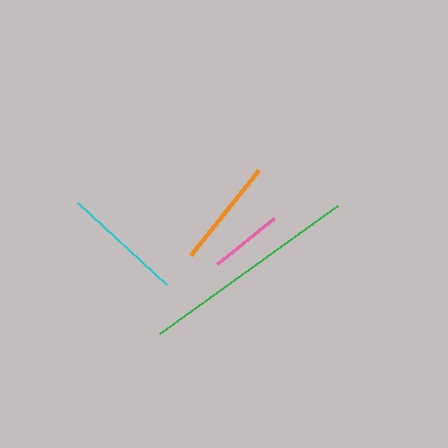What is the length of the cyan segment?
The cyan segment is approximately 121 pixels long.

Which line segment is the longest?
The green line is the longest at approximately 219 pixels.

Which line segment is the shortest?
The pink line is the shortest at approximately 73 pixels.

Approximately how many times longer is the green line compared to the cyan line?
The green line is approximately 1.8 times the length of the cyan line.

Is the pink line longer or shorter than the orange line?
The orange line is longer than the pink line.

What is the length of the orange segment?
The orange segment is approximately 109 pixels long.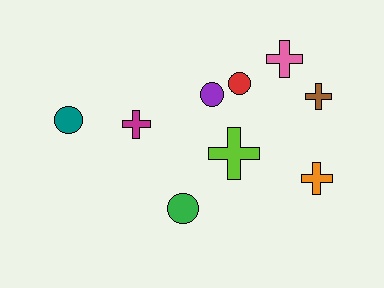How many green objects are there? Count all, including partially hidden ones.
There is 1 green object.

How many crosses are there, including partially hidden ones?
There are 5 crosses.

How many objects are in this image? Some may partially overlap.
There are 9 objects.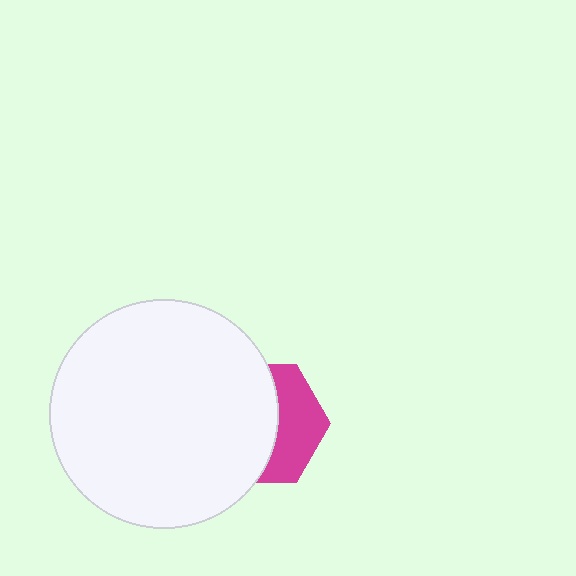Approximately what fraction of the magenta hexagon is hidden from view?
Roughly 60% of the magenta hexagon is hidden behind the white circle.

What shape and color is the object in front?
The object in front is a white circle.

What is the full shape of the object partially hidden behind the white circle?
The partially hidden object is a magenta hexagon.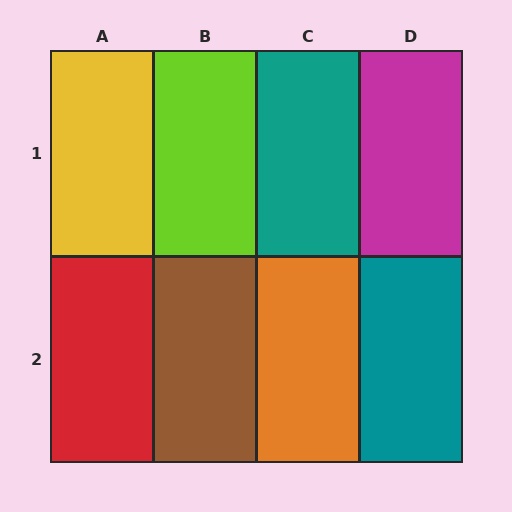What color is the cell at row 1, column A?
Yellow.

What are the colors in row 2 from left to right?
Red, brown, orange, teal.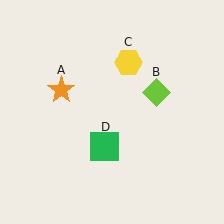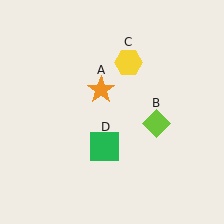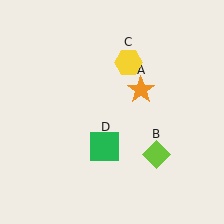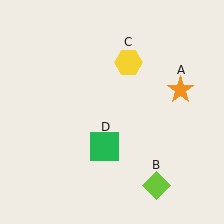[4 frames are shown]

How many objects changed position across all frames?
2 objects changed position: orange star (object A), lime diamond (object B).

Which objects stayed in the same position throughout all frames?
Yellow hexagon (object C) and green square (object D) remained stationary.